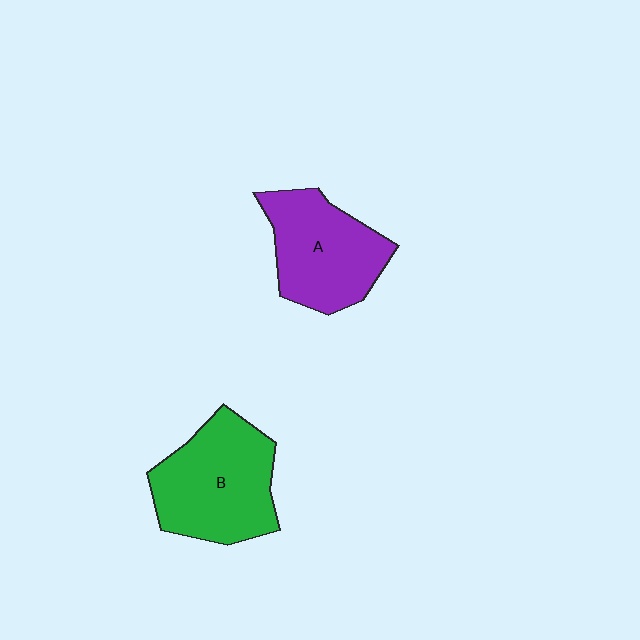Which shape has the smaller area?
Shape A (purple).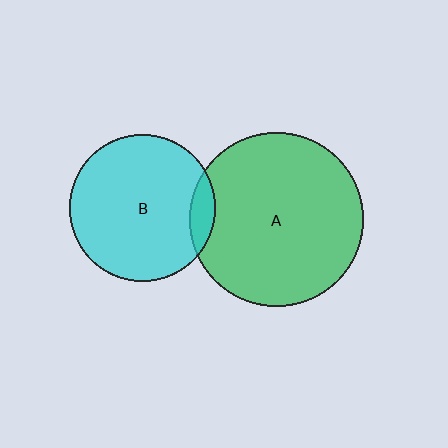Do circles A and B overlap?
Yes.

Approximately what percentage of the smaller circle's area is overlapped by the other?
Approximately 10%.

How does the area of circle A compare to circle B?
Approximately 1.4 times.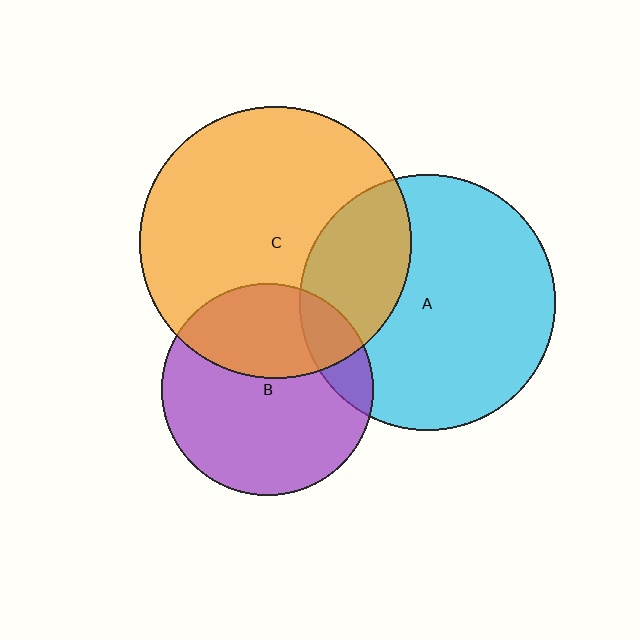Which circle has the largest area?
Circle C (orange).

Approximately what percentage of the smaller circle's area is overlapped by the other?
Approximately 15%.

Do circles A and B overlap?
Yes.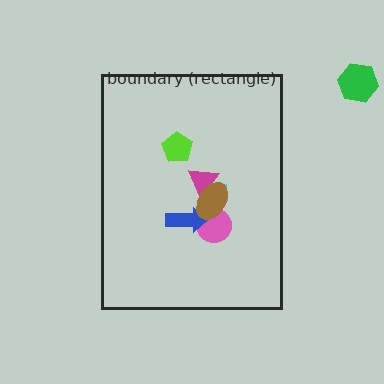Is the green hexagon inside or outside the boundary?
Outside.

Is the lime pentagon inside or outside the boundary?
Inside.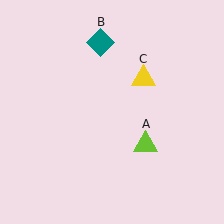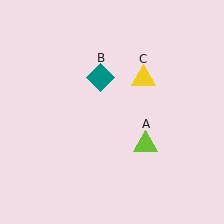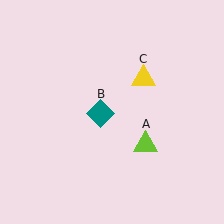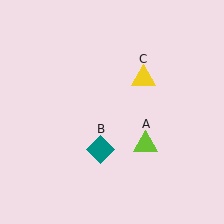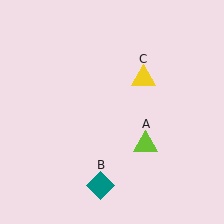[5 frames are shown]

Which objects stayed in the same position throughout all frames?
Lime triangle (object A) and yellow triangle (object C) remained stationary.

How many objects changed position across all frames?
1 object changed position: teal diamond (object B).